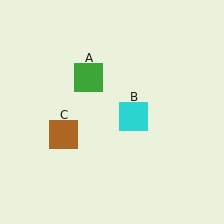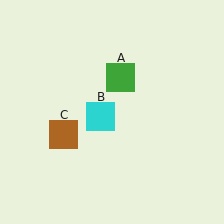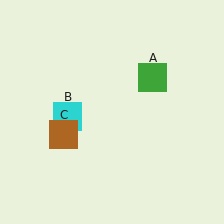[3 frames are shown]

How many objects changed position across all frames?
2 objects changed position: green square (object A), cyan square (object B).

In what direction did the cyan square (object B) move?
The cyan square (object B) moved left.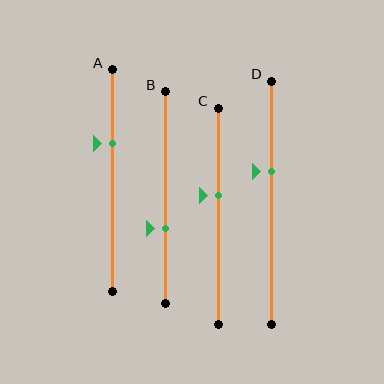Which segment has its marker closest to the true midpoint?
Segment C has its marker closest to the true midpoint.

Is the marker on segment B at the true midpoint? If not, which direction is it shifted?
No, the marker on segment B is shifted downward by about 14% of the segment length.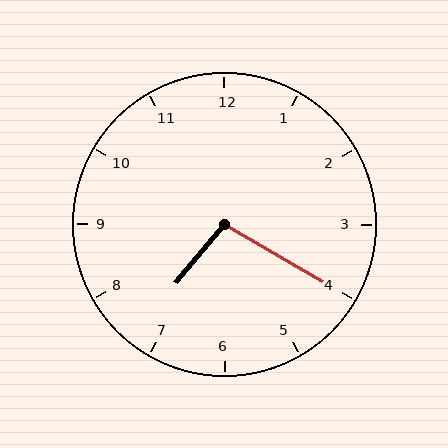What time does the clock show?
7:20.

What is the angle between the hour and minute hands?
Approximately 100 degrees.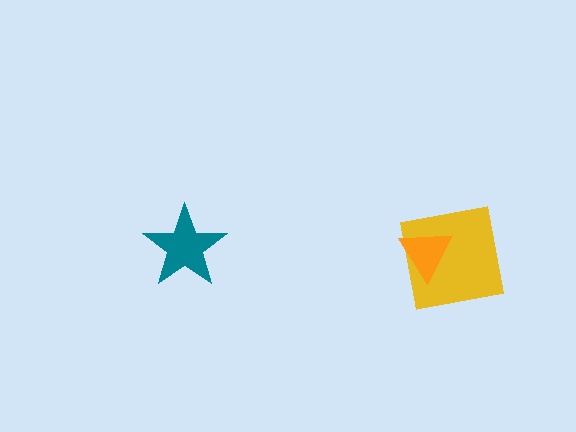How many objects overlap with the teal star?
0 objects overlap with the teal star.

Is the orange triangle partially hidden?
No, no other shape covers it.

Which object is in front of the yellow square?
The orange triangle is in front of the yellow square.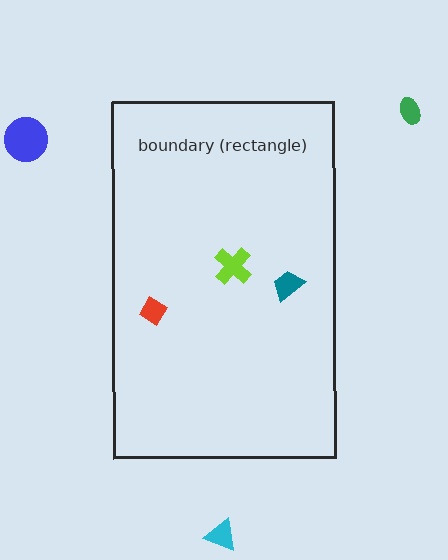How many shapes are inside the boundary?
3 inside, 3 outside.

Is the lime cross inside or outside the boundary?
Inside.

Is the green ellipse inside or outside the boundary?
Outside.